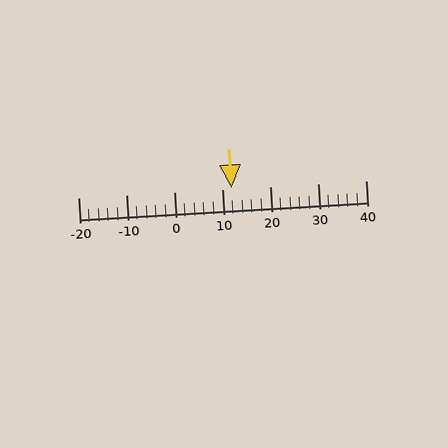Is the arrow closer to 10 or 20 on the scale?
The arrow is closer to 10.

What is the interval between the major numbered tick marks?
The major tick marks are spaced 10 units apart.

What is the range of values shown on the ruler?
The ruler shows values from -20 to 40.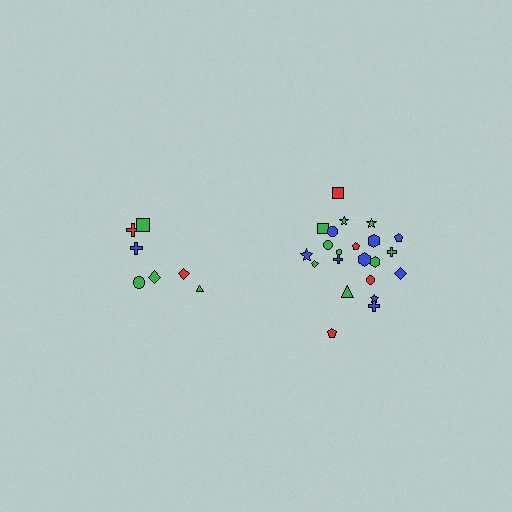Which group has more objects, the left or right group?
The right group.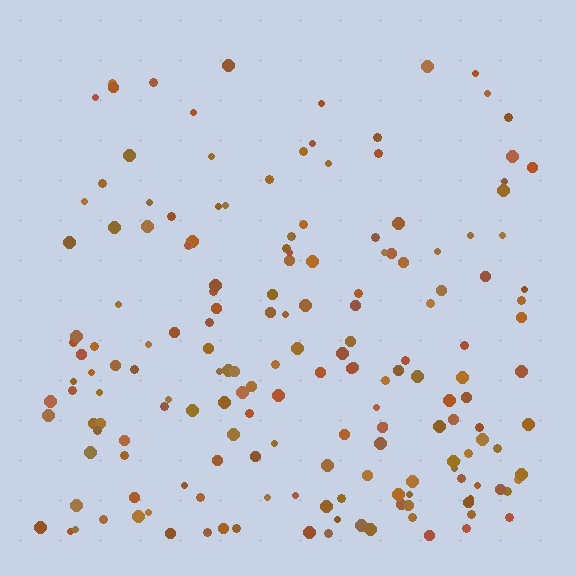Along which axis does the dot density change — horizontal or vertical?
Vertical.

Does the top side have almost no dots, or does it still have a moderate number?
Still a moderate number, just noticeably fewer than the bottom.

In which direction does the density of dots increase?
From top to bottom, with the bottom side densest.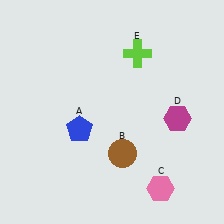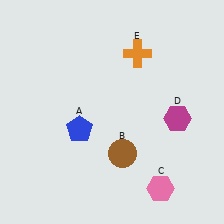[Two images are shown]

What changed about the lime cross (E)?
In Image 1, E is lime. In Image 2, it changed to orange.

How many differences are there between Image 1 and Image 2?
There is 1 difference between the two images.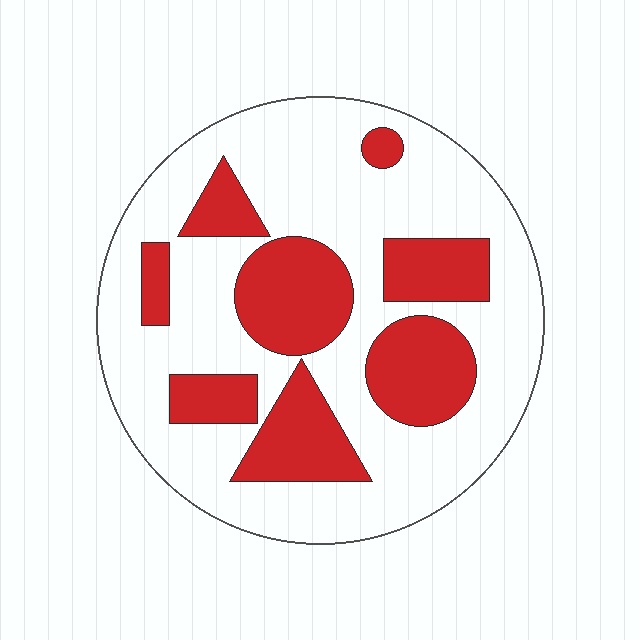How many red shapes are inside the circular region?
8.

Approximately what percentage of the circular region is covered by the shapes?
Approximately 30%.